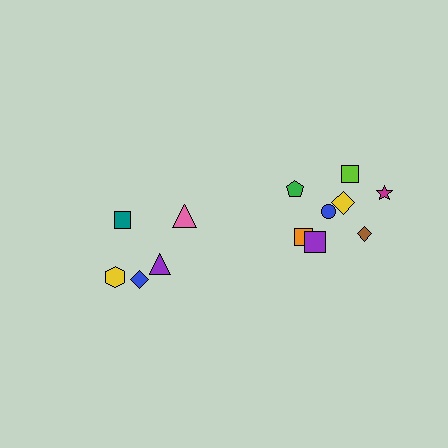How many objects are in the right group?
There are 8 objects.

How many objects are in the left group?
There are 5 objects.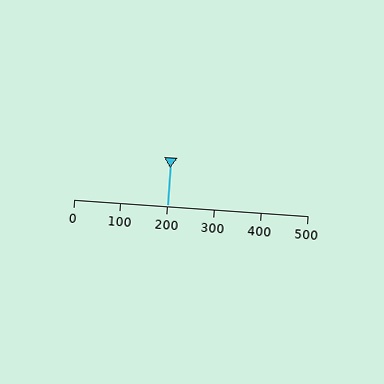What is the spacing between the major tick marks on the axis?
The major ticks are spaced 100 apart.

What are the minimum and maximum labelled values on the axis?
The axis runs from 0 to 500.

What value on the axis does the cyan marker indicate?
The marker indicates approximately 200.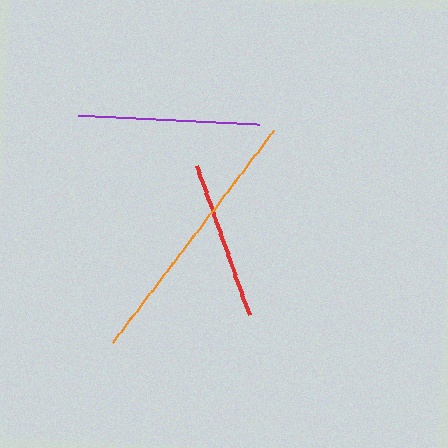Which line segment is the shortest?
The red line is the shortest at approximately 159 pixels.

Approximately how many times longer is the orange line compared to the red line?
The orange line is approximately 1.7 times the length of the red line.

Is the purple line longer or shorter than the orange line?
The orange line is longer than the purple line.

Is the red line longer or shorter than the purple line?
The purple line is longer than the red line.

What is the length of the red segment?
The red segment is approximately 159 pixels long.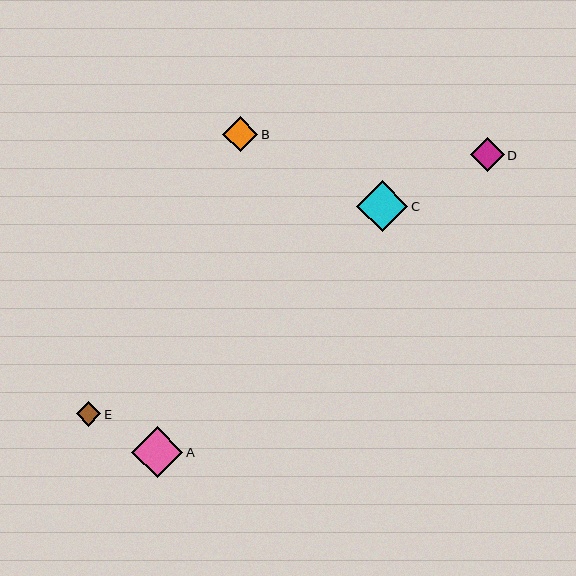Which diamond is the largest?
Diamond C is the largest with a size of approximately 51 pixels.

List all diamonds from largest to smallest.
From largest to smallest: C, A, B, D, E.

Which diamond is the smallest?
Diamond E is the smallest with a size of approximately 25 pixels.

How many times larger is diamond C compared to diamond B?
Diamond C is approximately 1.5 times the size of diamond B.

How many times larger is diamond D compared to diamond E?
Diamond D is approximately 1.4 times the size of diamond E.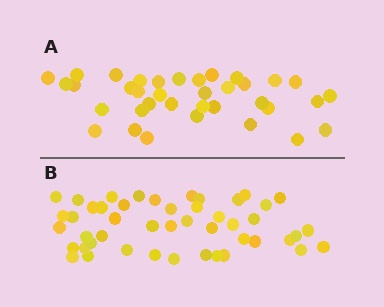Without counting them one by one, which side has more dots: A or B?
Region B (the bottom region) has more dots.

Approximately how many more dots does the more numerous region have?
Region B has roughly 12 or so more dots than region A.